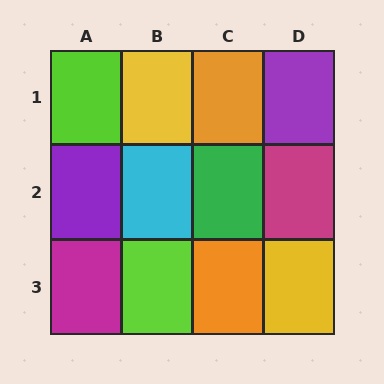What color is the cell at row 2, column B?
Cyan.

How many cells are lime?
2 cells are lime.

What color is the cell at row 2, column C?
Green.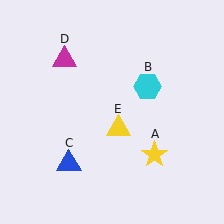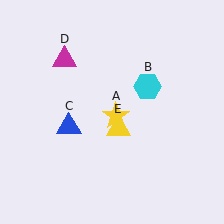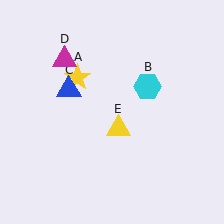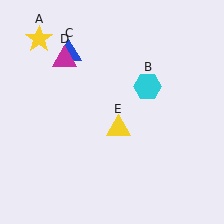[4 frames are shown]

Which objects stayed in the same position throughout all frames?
Cyan hexagon (object B) and magenta triangle (object D) and yellow triangle (object E) remained stationary.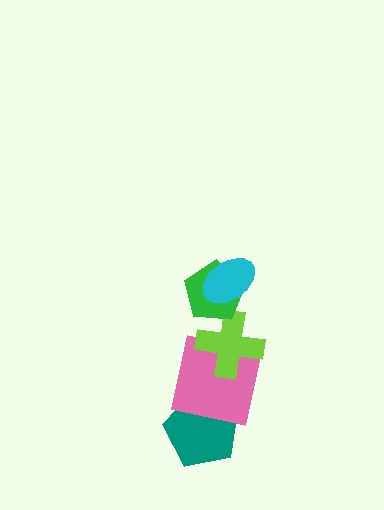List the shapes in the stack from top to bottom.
From top to bottom: the cyan ellipse, the green pentagon, the lime cross, the pink square, the teal pentagon.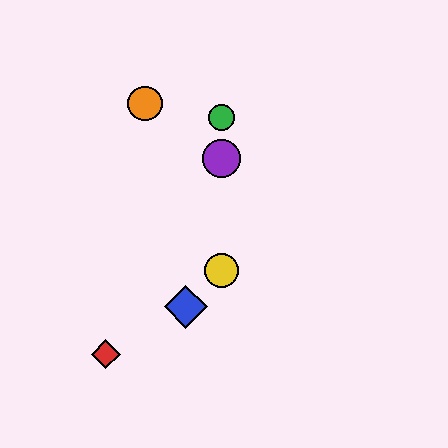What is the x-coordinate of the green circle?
The green circle is at x≈222.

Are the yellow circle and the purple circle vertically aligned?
Yes, both are at x≈222.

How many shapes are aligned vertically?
3 shapes (the green circle, the yellow circle, the purple circle) are aligned vertically.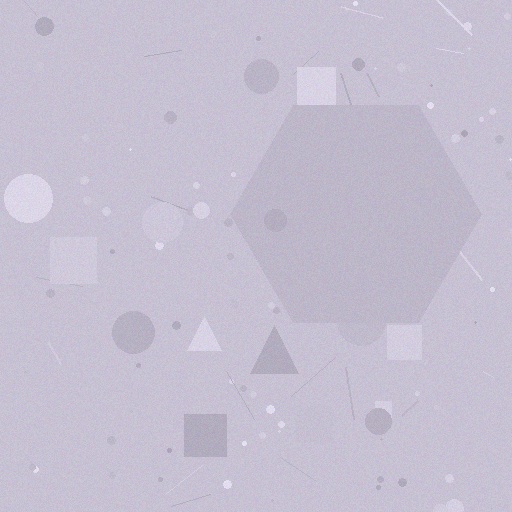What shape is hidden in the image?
A hexagon is hidden in the image.